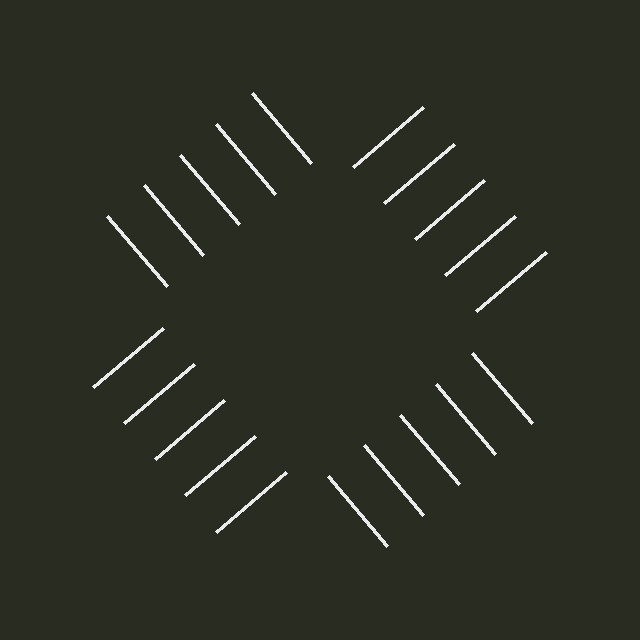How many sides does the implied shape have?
4 sides — the line-ends trace a square.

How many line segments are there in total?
20 — 5 along each of the 4 edges.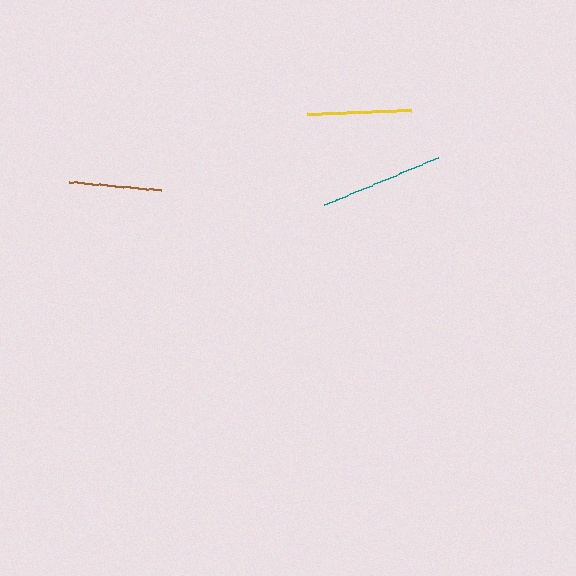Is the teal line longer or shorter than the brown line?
The teal line is longer than the brown line.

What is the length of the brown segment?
The brown segment is approximately 92 pixels long.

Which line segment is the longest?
The teal line is the longest at approximately 124 pixels.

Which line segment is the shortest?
The brown line is the shortest at approximately 92 pixels.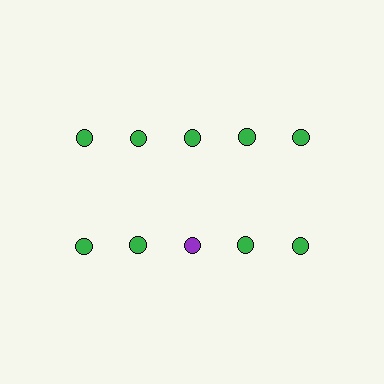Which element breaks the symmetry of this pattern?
The purple circle in the second row, center column breaks the symmetry. All other shapes are green circles.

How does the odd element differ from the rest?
It has a different color: purple instead of green.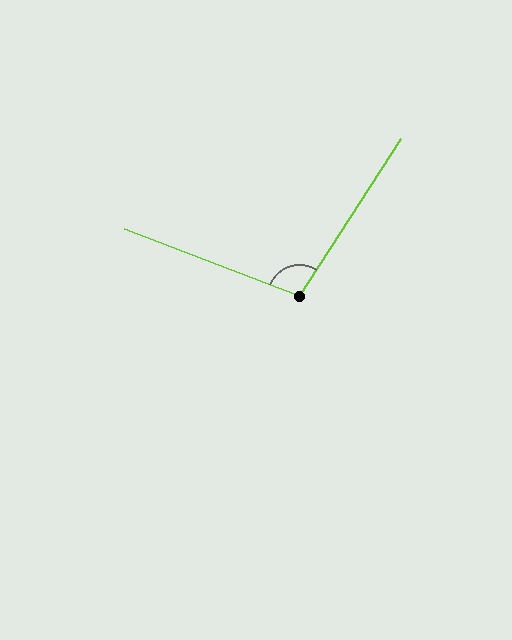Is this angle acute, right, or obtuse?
It is obtuse.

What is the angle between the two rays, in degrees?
Approximately 102 degrees.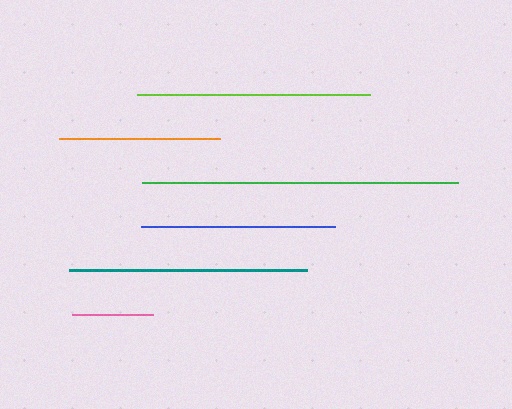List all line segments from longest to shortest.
From longest to shortest: green, teal, lime, blue, orange, pink.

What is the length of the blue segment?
The blue segment is approximately 194 pixels long.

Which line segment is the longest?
The green line is the longest at approximately 316 pixels.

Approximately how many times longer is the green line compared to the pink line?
The green line is approximately 3.9 times the length of the pink line.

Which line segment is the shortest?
The pink line is the shortest at approximately 81 pixels.